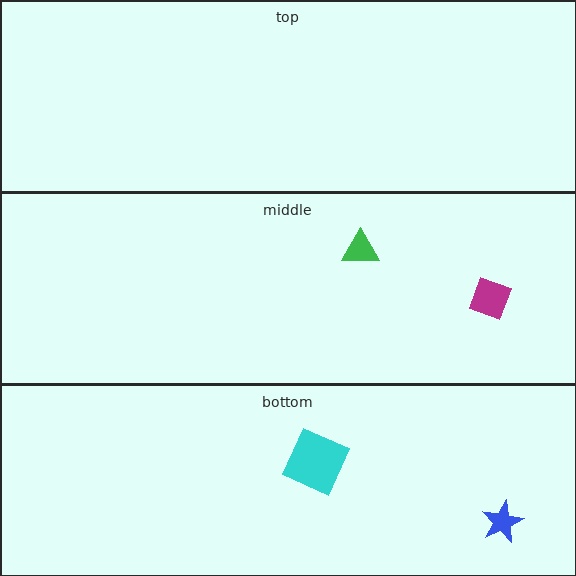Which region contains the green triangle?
The middle region.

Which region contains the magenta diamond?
The middle region.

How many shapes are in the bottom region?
2.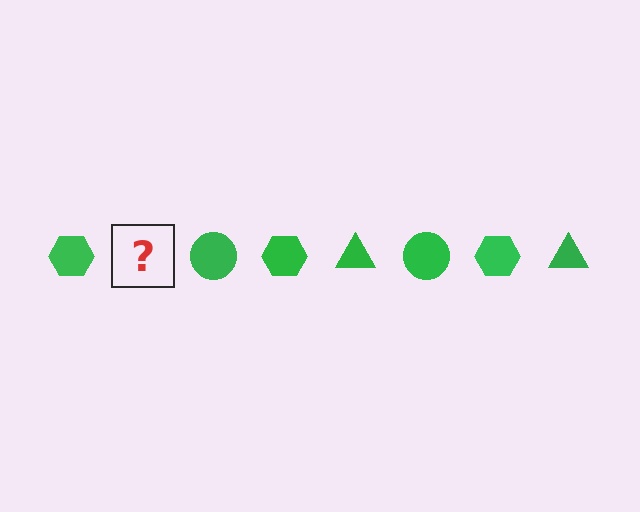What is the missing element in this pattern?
The missing element is a green triangle.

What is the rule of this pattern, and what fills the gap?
The rule is that the pattern cycles through hexagon, triangle, circle shapes in green. The gap should be filled with a green triangle.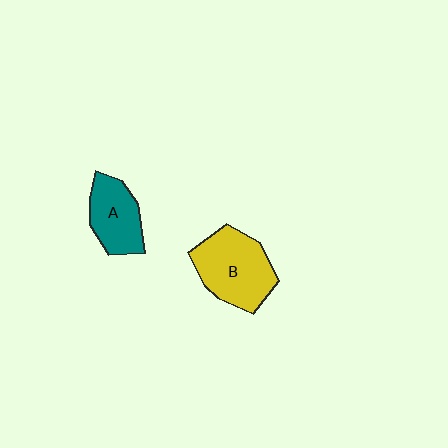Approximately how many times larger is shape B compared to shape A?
Approximately 1.4 times.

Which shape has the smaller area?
Shape A (teal).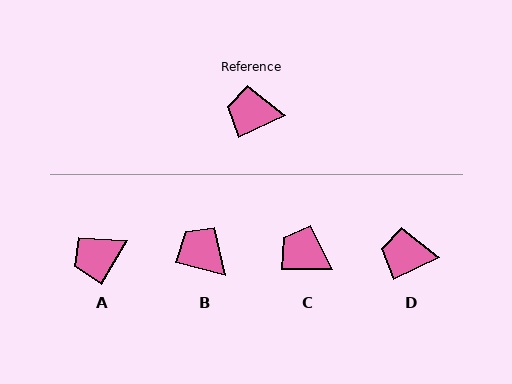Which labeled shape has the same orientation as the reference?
D.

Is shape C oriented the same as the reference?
No, it is off by about 24 degrees.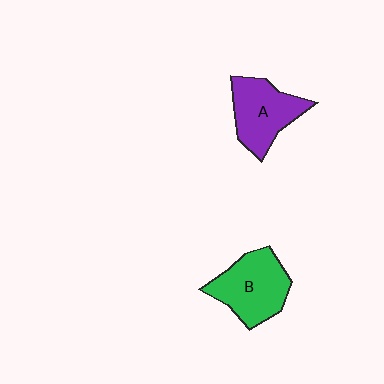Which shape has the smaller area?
Shape A (purple).